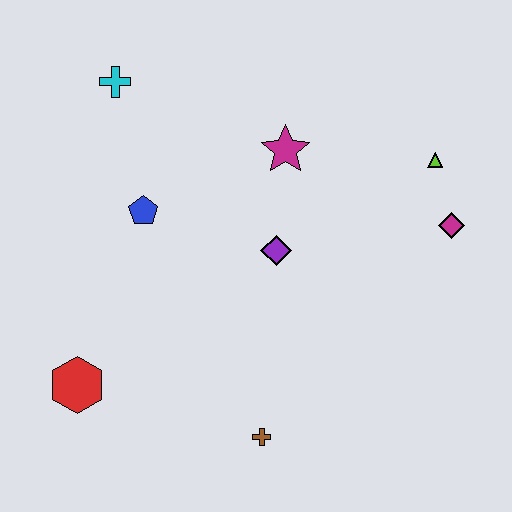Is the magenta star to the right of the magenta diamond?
No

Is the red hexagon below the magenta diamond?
Yes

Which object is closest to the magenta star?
The purple diamond is closest to the magenta star.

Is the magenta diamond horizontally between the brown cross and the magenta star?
No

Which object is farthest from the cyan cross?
The brown cross is farthest from the cyan cross.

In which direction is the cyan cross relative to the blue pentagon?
The cyan cross is above the blue pentagon.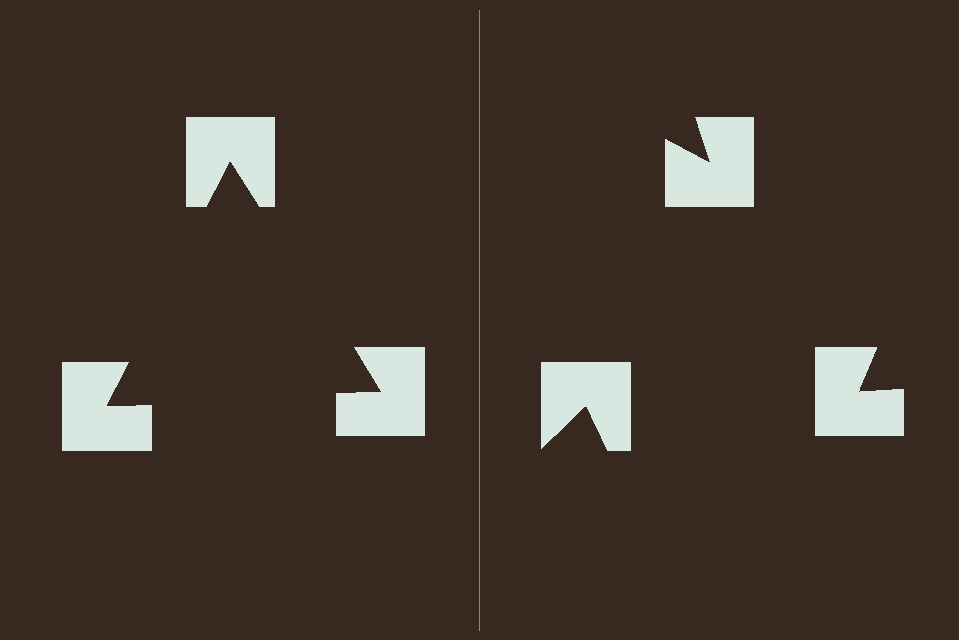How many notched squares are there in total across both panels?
6 — 3 on each side.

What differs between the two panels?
The notched squares are positioned identically on both sides; only the wedge orientations differ. On the left they align to a triangle; on the right they are misaligned.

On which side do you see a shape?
An illusory triangle appears on the left side. On the right side the wedge cuts are rotated, so no coherent shape forms.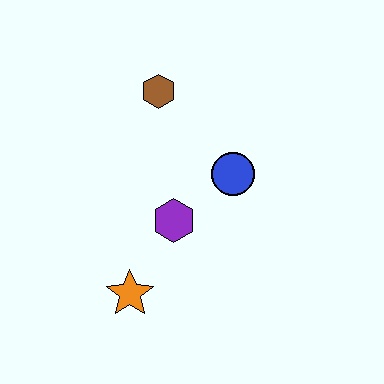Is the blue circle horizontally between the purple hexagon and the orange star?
No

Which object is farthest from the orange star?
The brown hexagon is farthest from the orange star.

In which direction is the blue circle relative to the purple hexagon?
The blue circle is to the right of the purple hexagon.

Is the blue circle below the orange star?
No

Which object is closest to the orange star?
The purple hexagon is closest to the orange star.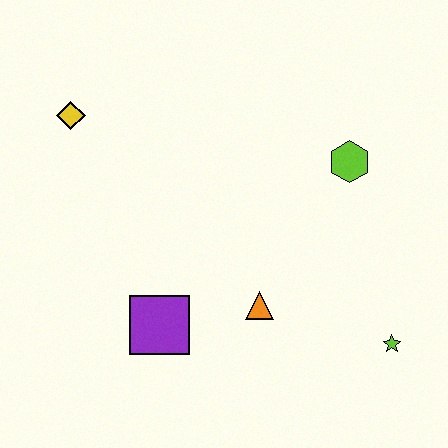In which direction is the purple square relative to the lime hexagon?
The purple square is to the left of the lime hexagon.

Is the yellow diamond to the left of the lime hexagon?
Yes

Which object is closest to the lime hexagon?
The orange triangle is closest to the lime hexagon.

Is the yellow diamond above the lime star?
Yes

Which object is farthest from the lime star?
The yellow diamond is farthest from the lime star.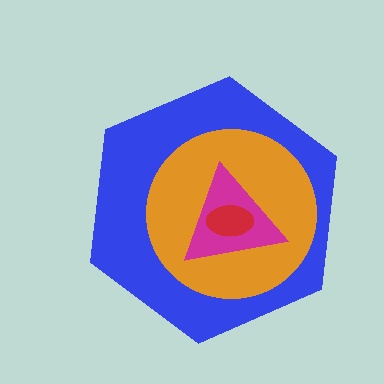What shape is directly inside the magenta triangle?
The red ellipse.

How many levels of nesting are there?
4.